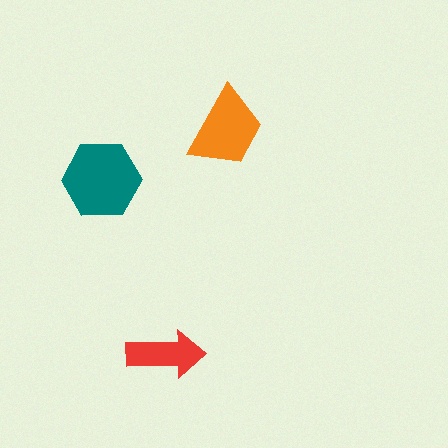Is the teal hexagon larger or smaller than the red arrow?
Larger.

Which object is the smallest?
The red arrow.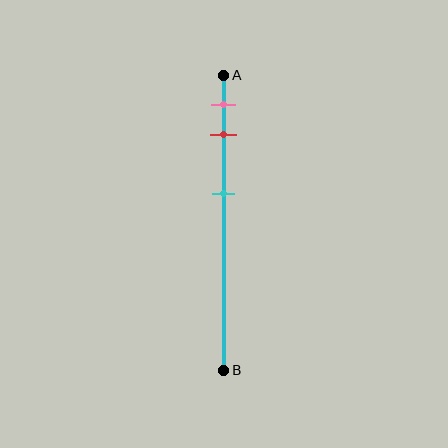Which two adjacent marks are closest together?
The pink and red marks are the closest adjacent pair.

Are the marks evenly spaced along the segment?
No, the marks are not evenly spaced.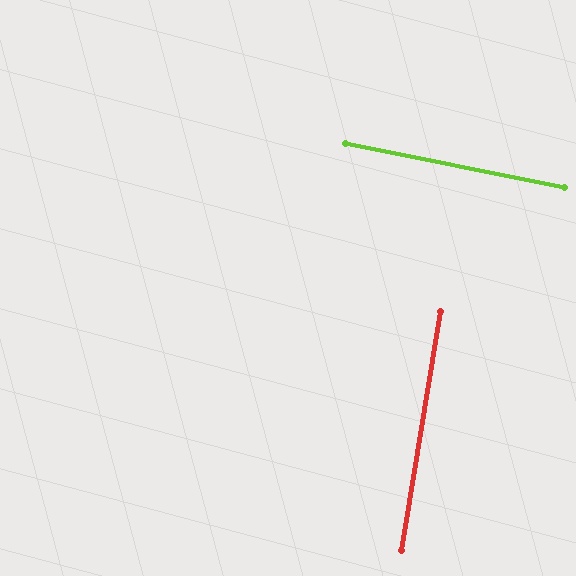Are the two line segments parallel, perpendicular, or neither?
Perpendicular — they meet at approximately 88°.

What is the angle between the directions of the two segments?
Approximately 88 degrees.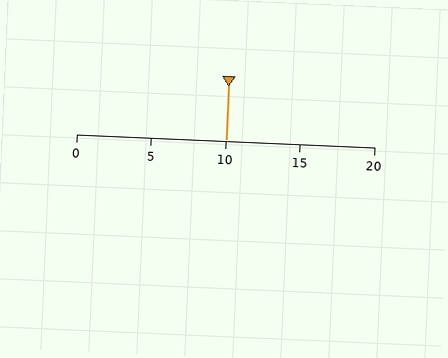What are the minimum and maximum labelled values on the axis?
The axis runs from 0 to 20.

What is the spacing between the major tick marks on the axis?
The major ticks are spaced 5 apart.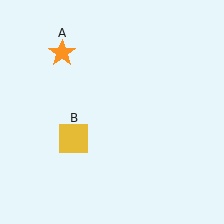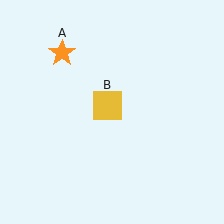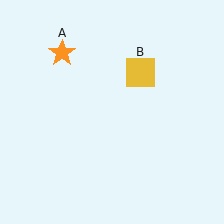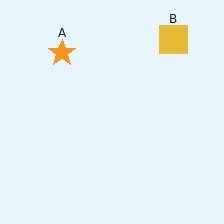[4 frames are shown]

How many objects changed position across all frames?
1 object changed position: yellow square (object B).